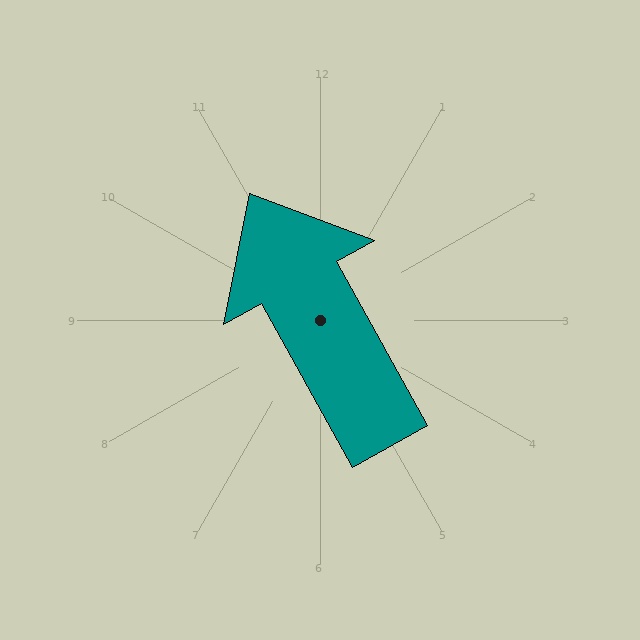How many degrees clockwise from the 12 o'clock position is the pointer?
Approximately 331 degrees.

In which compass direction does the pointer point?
Northwest.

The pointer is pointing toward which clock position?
Roughly 11 o'clock.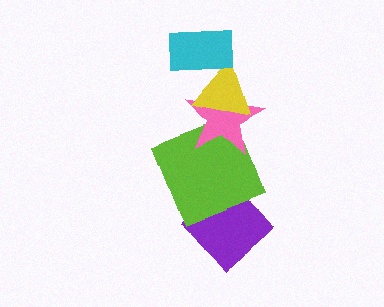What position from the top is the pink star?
The pink star is 3rd from the top.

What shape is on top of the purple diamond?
The lime square is on top of the purple diamond.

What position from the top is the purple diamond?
The purple diamond is 5th from the top.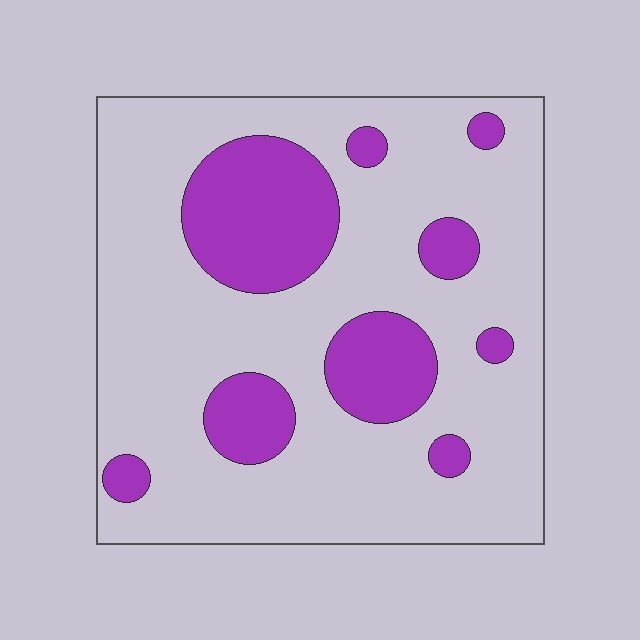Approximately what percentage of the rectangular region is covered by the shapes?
Approximately 25%.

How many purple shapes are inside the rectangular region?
9.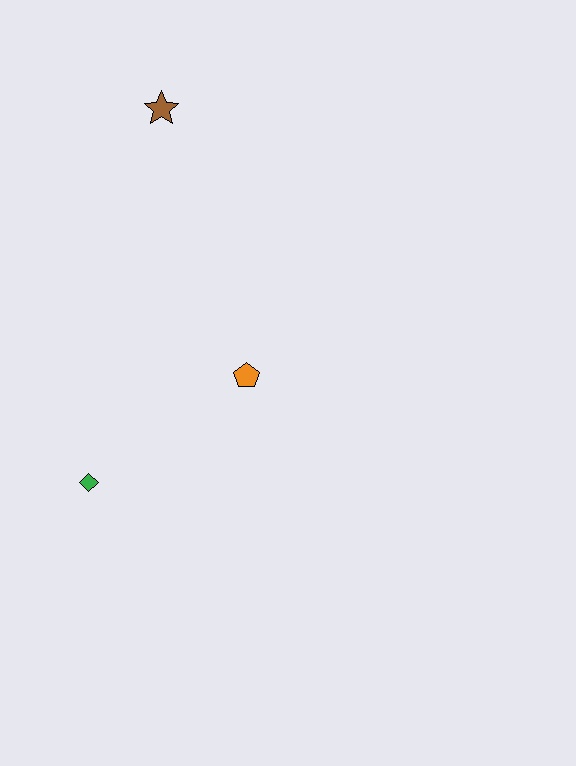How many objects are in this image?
There are 3 objects.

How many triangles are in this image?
There are no triangles.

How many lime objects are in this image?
There are no lime objects.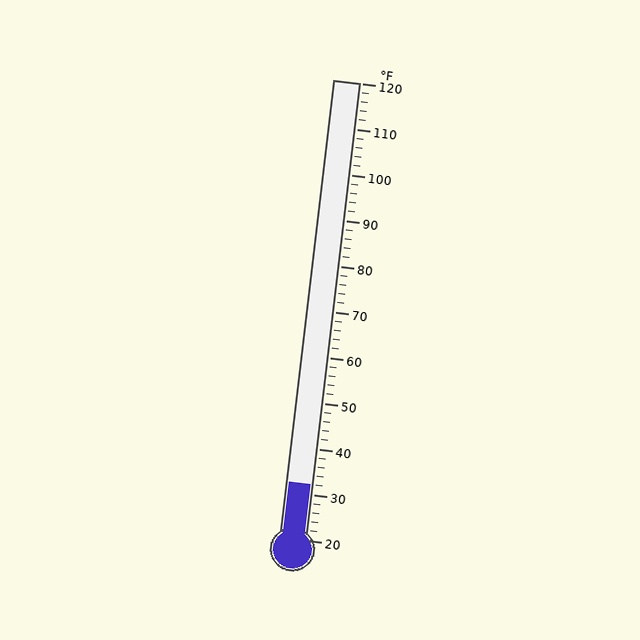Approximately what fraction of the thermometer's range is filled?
The thermometer is filled to approximately 10% of its range.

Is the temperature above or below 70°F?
The temperature is below 70°F.